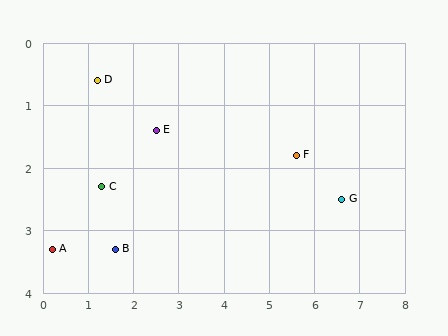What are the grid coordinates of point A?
Point A is at approximately (0.2, 3.3).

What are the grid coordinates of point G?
Point G is at approximately (6.6, 2.5).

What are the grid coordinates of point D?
Point D is at approximately (1.2, 0.6).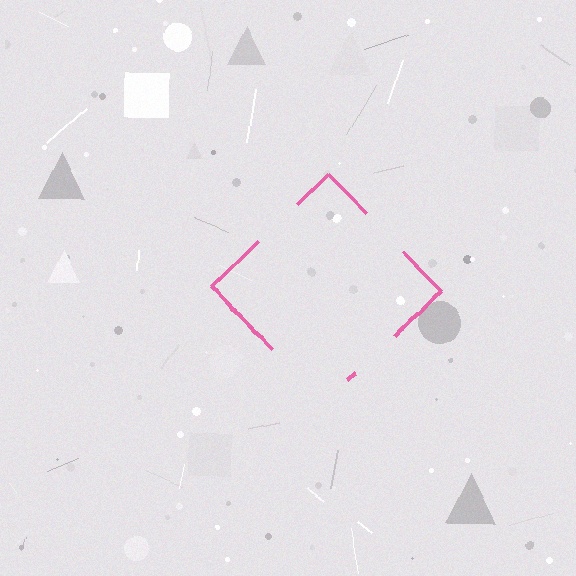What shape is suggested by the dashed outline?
The dashed outline suggests a diamond.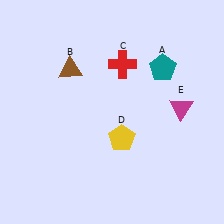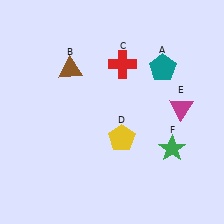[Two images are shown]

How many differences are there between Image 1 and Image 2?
There is 1 difference between the two images.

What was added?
A green star (F) was added in Image 2.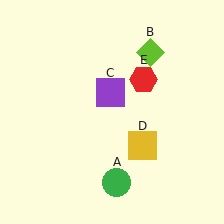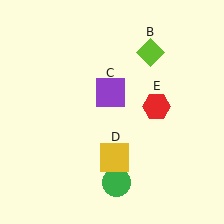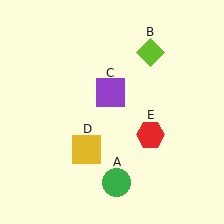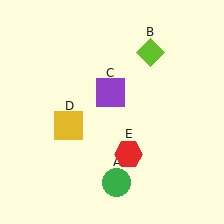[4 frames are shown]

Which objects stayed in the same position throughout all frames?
Green circle (object A) and lime diamond (object B) and purple square (object C) remained stationary.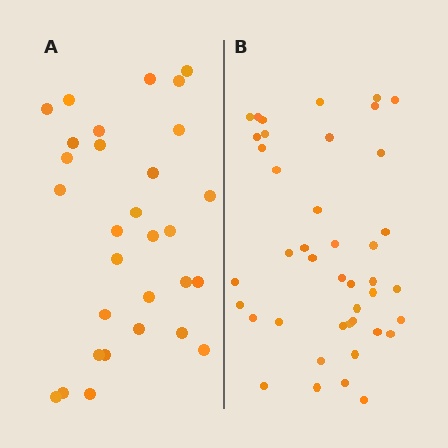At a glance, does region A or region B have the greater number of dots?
Region B (the right region) has more dots.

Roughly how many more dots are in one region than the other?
Region B has roughly 12 or so more dots than region A.